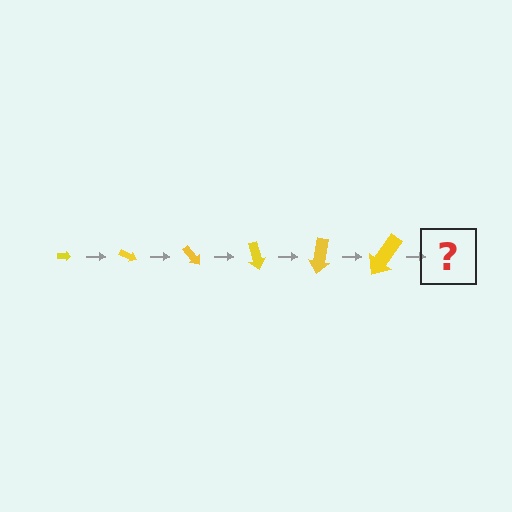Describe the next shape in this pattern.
It should be an arrow, larger than the previous one and rotated 150 degrees from the start.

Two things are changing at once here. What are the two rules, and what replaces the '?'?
The two rules are that the arrow grows larger each step and it rotates 25 degrees each step. The '?' should be an arrow, larger than the previous one and rotated 150 degrees from the start.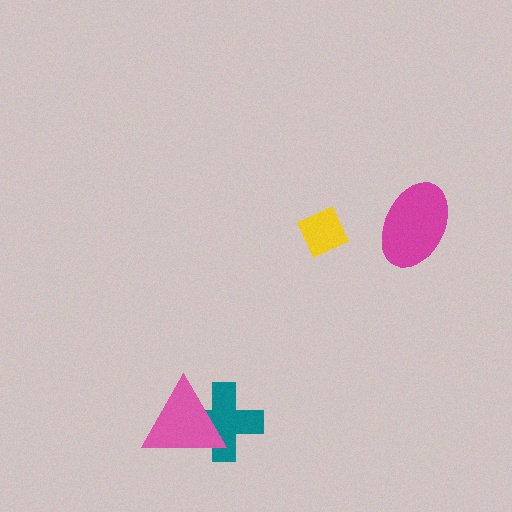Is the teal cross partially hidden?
Yes, it is partially covered by another shape.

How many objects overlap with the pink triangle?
1 object overlaps with the pink triangle.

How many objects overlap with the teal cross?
1 object overlaps with the teal cross.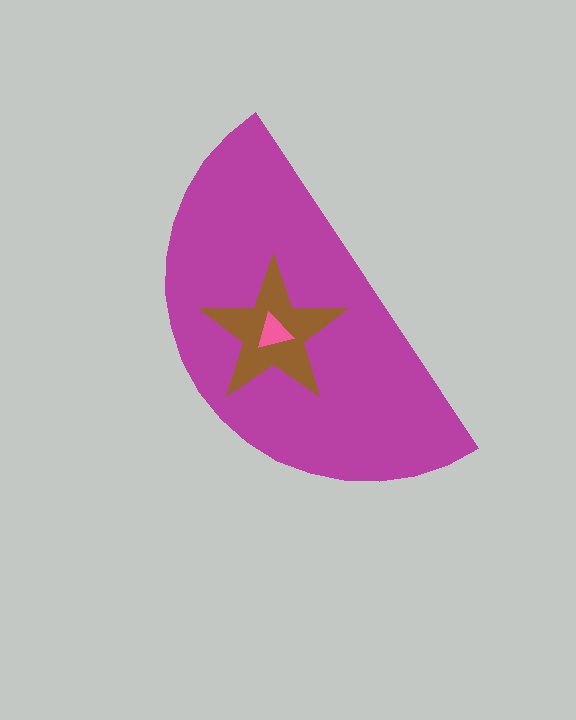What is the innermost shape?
The pink triangle.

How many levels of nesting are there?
3.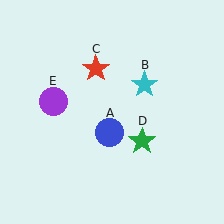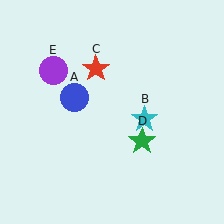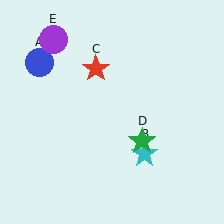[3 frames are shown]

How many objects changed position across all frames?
3 objects changed position: blue circle (object A), cyan star (object B), purple circle (object E).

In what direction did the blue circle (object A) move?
The blue circle (object A) moved up and to the left.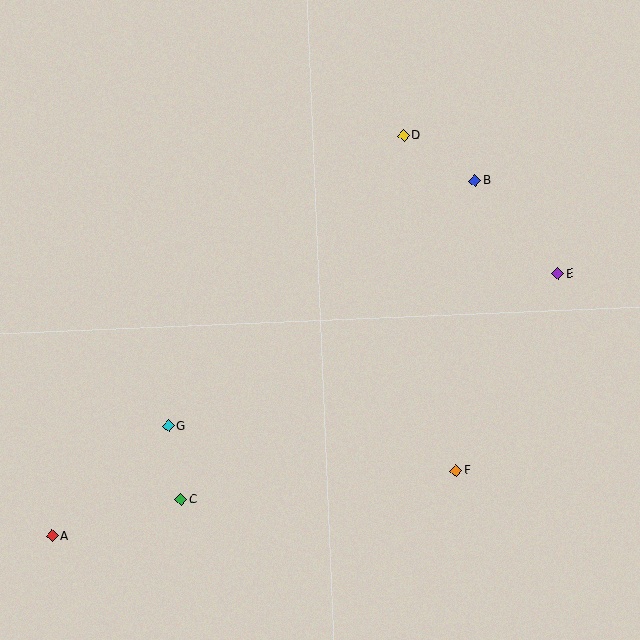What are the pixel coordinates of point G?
Point G is at (168, 426).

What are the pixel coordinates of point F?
Point F is at (456, 471).